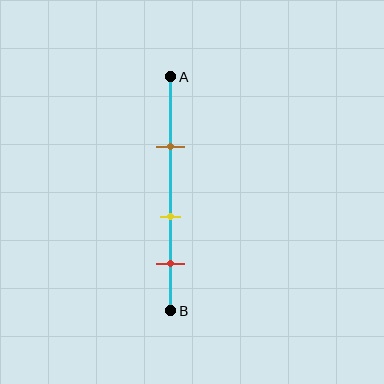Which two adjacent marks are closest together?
The yellow and red marks are the closest adjacent pair.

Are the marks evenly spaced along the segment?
Yes, the marks are approximately evenly spaced.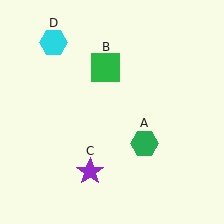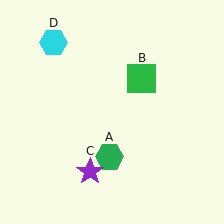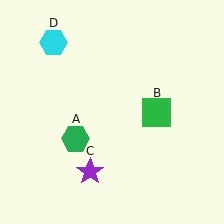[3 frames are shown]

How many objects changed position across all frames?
2 objects changed position: green hexagon (object A), green square (object B).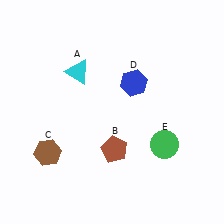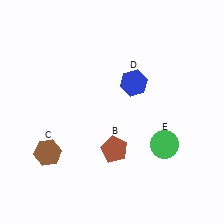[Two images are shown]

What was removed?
The cyan triangle (A) was removed in Image 2.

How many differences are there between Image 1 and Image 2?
There is 1 difference between the two images.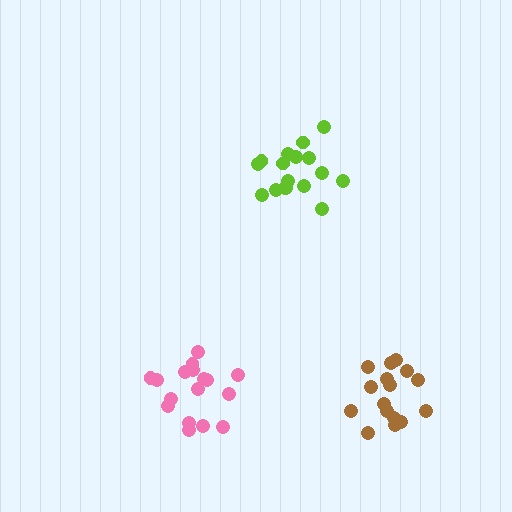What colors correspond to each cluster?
The clusters are colored: lime, brown, pink.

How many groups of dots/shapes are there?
There are 3 groups.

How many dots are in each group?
Group 1: 17 dots, Group 2: 16 dots, Group 3: 17 dots (50 total).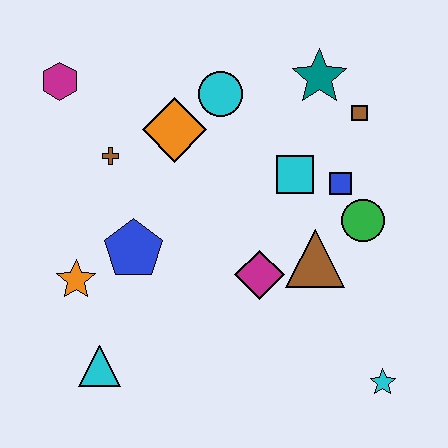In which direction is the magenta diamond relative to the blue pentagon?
The magenta diamond is to the right of the blue pentagon.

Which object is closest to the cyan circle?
The orange diamond is closest to the cyan circle.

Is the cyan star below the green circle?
Yes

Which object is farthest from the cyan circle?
The cyan star is farthest from the cyan circle.